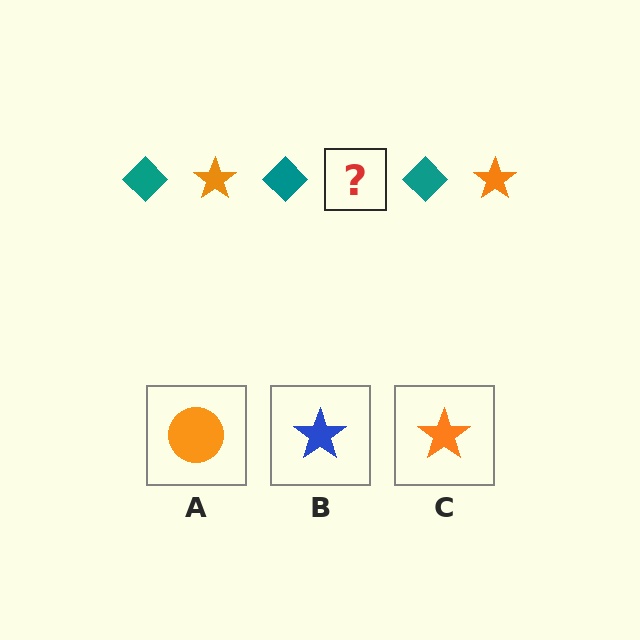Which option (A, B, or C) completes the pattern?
C.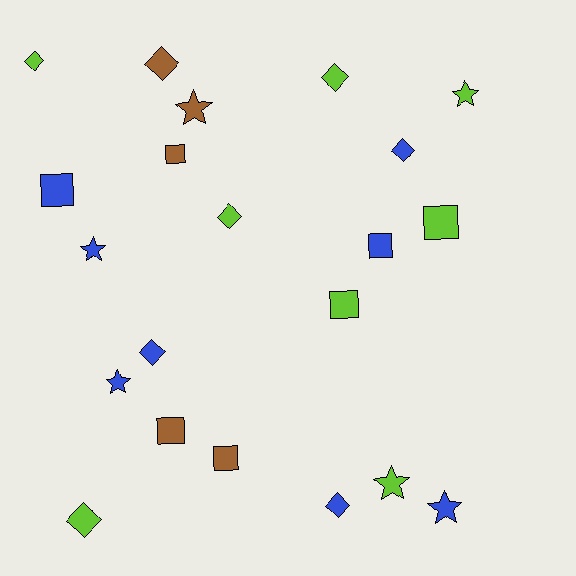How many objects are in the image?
There are 21 objects.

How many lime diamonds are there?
There are 4 lime diamonds.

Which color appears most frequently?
Lime, with 8 objects.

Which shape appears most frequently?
Diamond, with 8 objects.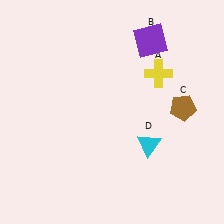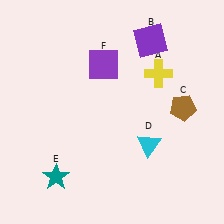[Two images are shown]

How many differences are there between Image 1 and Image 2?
There are 2 differences between the two images.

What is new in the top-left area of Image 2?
A purple square (F) was added in the top-left area of Image 2.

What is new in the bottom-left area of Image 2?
A teal star (E) was added in the bottom-left area of Image 2.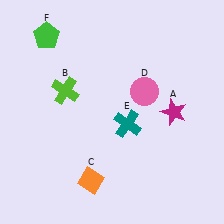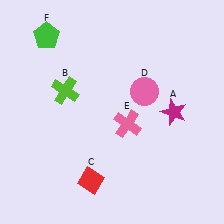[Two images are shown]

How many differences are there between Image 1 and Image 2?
There are 2 differences between the two images.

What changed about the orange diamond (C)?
In Image 1, C is orange. In Image 2, it changed to red.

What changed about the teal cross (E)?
In Image 1, E is teal. In Image 2, it changed to pink.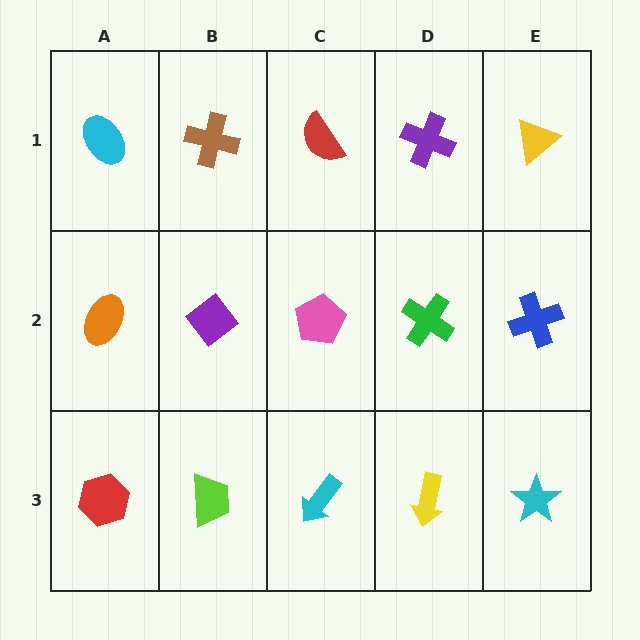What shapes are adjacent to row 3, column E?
A blue cross (row 2, column E), a yellow arrow (row 3, column D).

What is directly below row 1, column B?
A purple diamond.